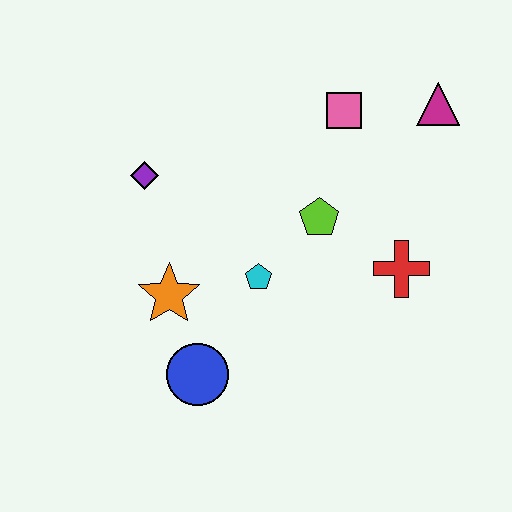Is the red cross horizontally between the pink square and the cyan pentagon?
No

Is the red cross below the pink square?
Yes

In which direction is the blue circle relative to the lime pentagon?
The blue circle is below the lime pentagon.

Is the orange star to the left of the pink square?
Yes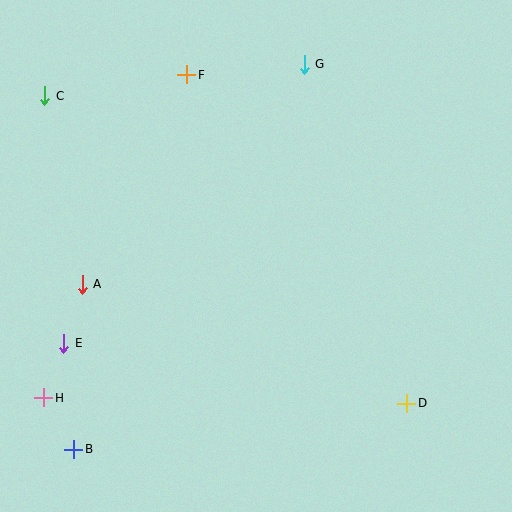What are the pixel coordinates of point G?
Point G is at (304, 65).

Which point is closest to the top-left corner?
Point C is closest to the top-left corner.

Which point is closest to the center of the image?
Point A at (82, 284) is closest to the center.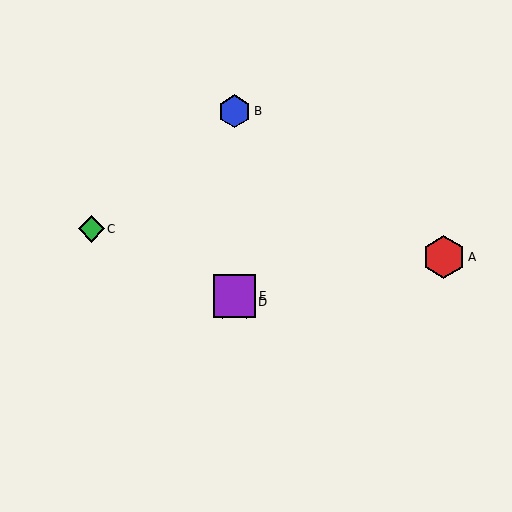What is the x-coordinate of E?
Object E is at x≈234.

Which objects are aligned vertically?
Objects B, D, E are aligned vertically.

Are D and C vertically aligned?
No, D is at x≈234 and C is at x≈91.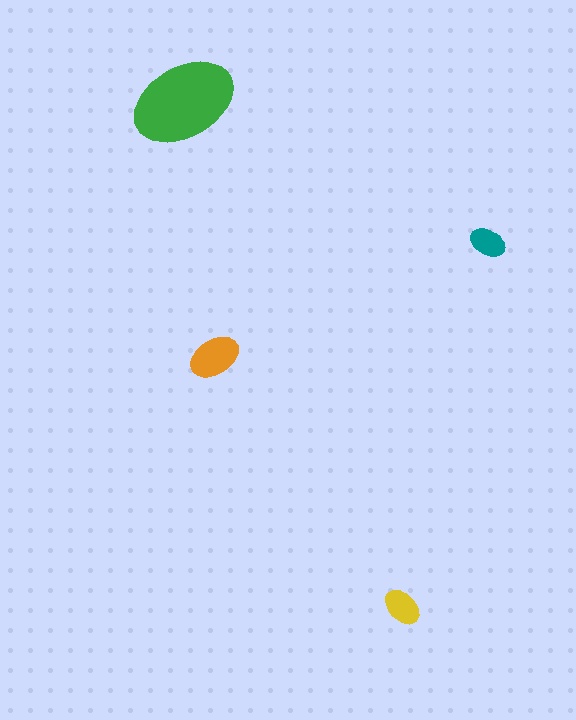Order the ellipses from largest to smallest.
the green one, the orange one, the yellow one, the teal one.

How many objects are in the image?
There are 4 objects in the image.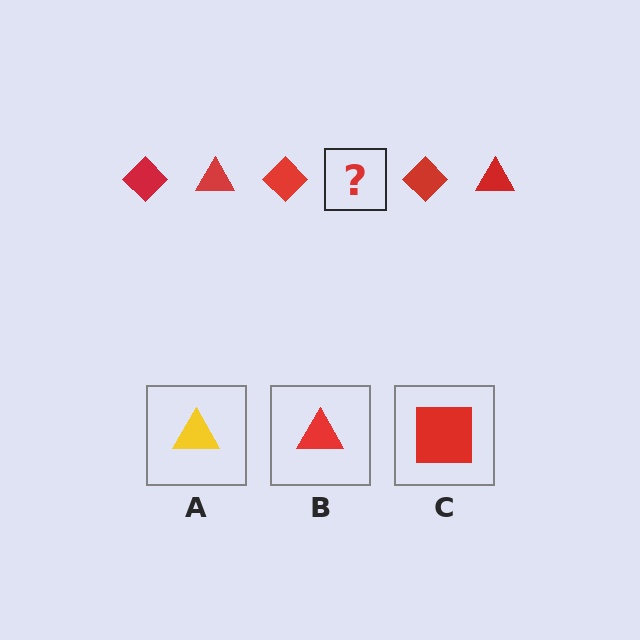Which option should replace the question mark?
Option B.